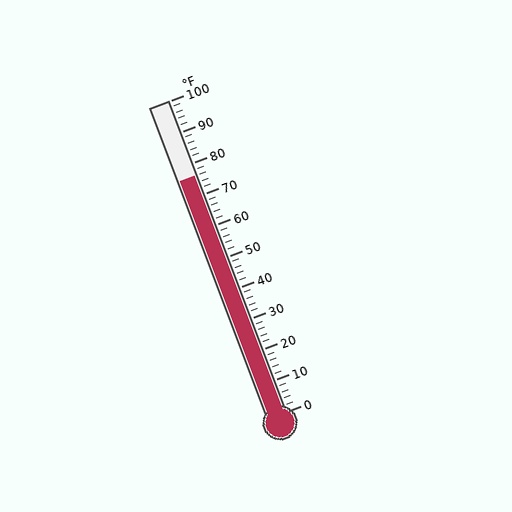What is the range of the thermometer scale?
The thermometer scale ranges from 0°F to 100°F.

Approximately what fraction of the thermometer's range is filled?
The thermometer is filled to approximately 75% of its range.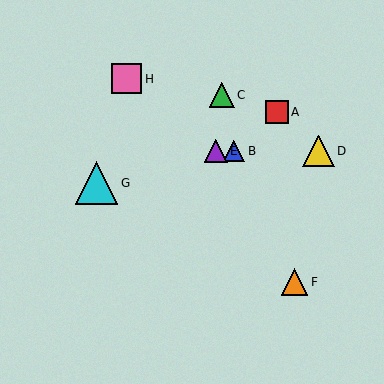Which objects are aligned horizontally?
Objects B, D, E are aligned horizontally.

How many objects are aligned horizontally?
3 objects (B, D, E) are aligned horizontally.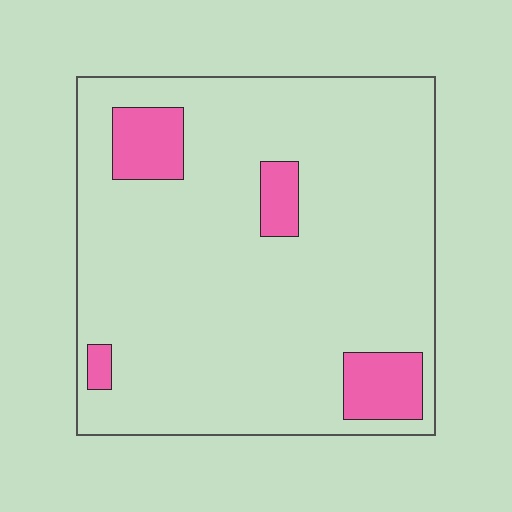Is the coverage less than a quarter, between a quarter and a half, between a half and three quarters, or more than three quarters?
Less than a quarter.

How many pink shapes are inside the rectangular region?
4.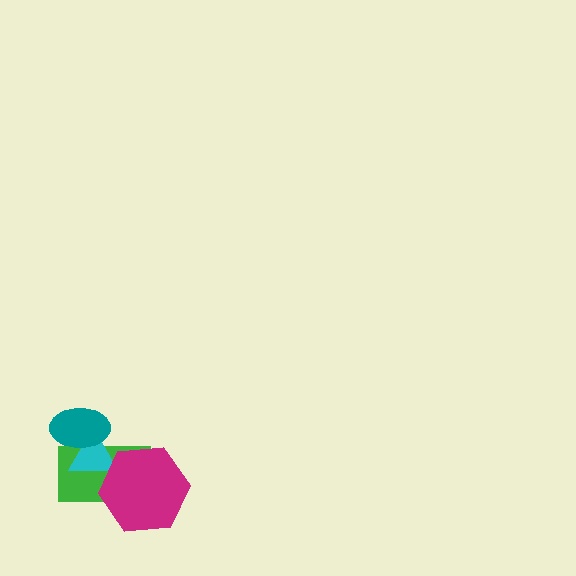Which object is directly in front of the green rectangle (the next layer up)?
The cyan triangle is directly in front of the green rectangle.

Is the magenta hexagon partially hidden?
No, no other shape covers it.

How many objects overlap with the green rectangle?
3 objects overlap with the green rectangle.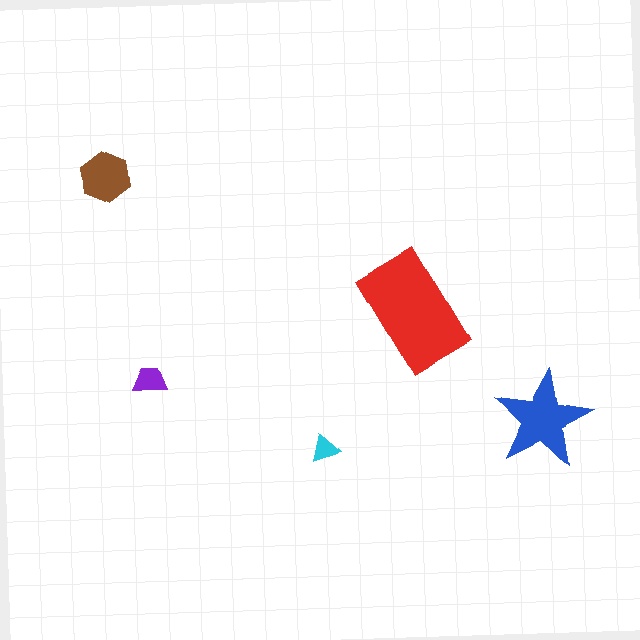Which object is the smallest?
The cyan triangle.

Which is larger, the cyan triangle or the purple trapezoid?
The purple trapezoid.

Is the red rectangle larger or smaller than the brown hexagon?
Larger.